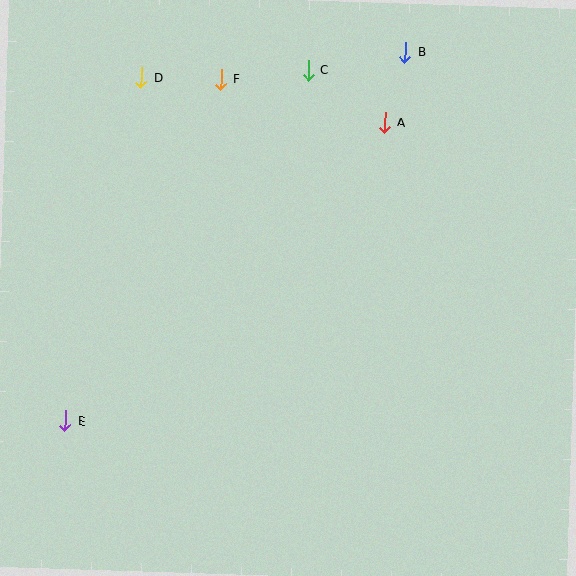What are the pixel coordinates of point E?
Point E is at (65, 421).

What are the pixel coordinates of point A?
Point A is at (385, 122).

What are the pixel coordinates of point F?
Point F is at (221, 79).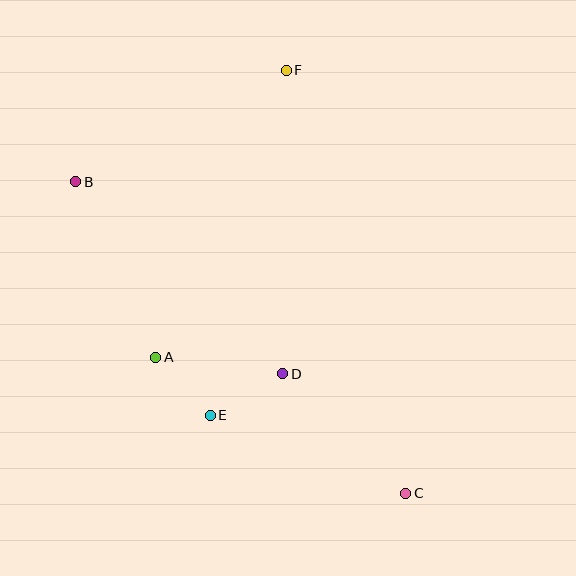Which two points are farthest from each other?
Points B and C are farthest from each other.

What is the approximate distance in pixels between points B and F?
The distance between B and F is approximately 238 pixels.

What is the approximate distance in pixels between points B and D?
The distance between B and D is approximately 282 pixels.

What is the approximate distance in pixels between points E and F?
The distance between E and F is approximately 353 pixels.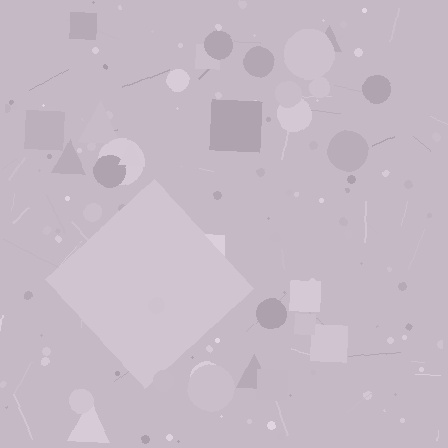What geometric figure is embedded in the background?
A diamond is embedded in the background.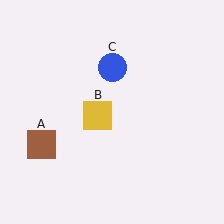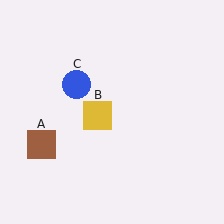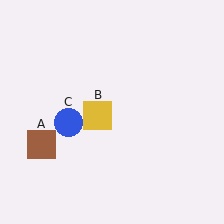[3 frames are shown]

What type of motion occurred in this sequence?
The blue circle (object C) rotated counterclockwise around the center of the scene.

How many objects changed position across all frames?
1 object changed position: blue circle (object C).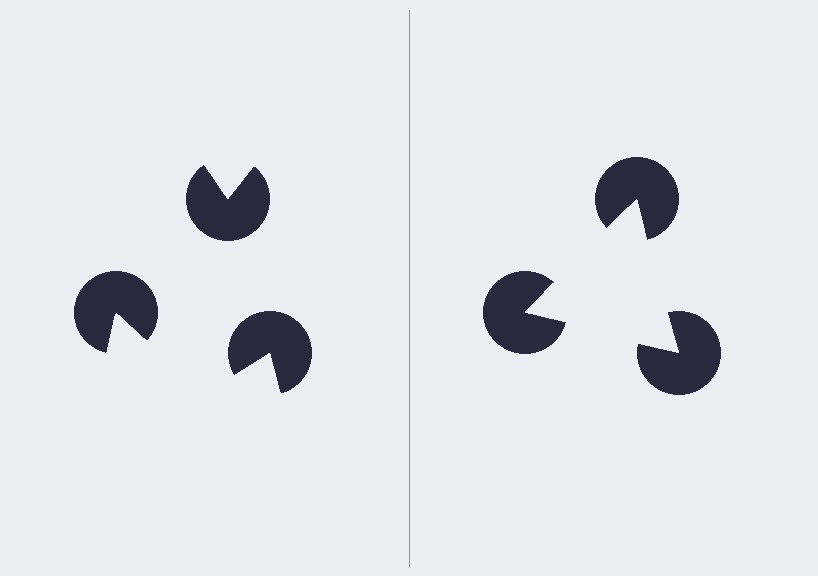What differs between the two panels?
The pac-man discs are positioned identically on both sides; only the wedge orientations differ. On the right they align to a triangle; on the left they are misaligned.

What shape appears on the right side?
An illusory triangle.